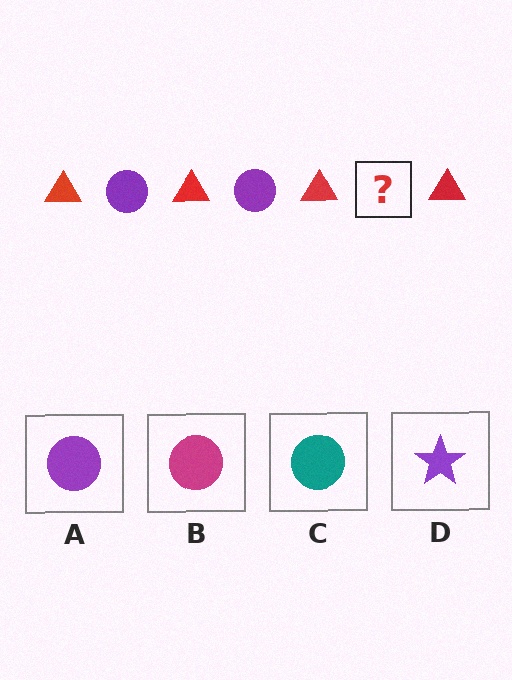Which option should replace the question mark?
Option A.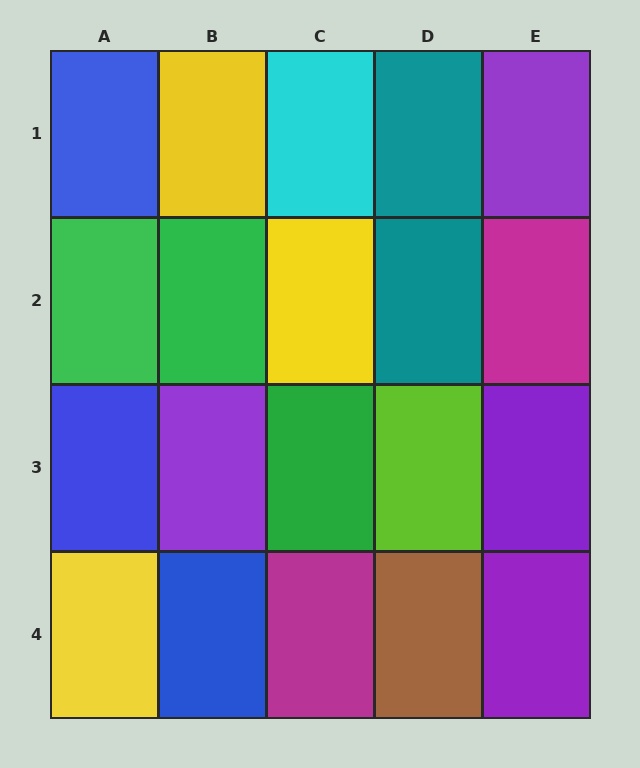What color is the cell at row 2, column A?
Green.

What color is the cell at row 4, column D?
Brown.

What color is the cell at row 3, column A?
Blue.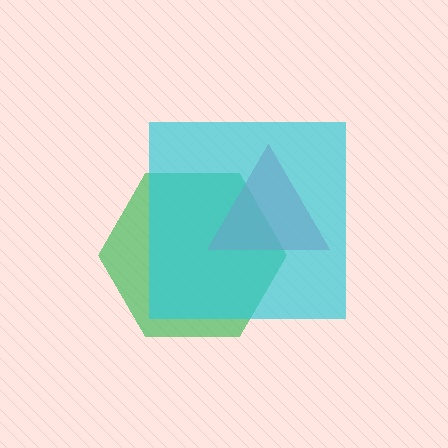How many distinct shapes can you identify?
There are 3 distinct shapes: a green hexagon, a pink triangle, a cyan square.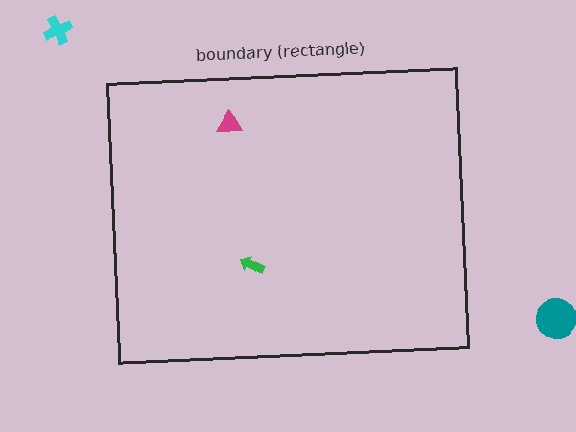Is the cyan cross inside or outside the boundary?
Outside.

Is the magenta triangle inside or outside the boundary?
Inside.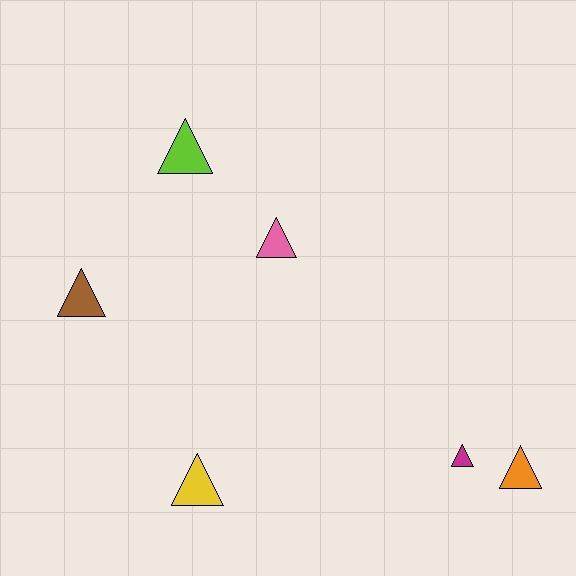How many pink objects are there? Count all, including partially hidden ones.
There is 1 pink object.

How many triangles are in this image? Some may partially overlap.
There are 6 triangles.